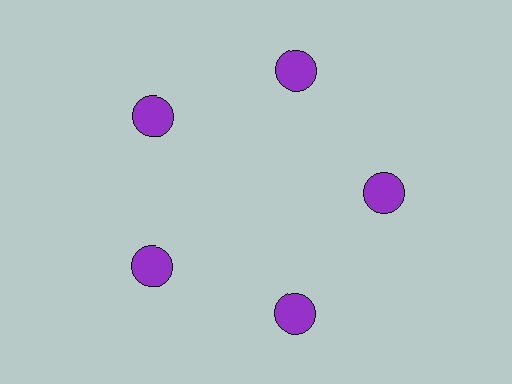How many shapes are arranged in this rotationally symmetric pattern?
There are 5 shapes, arranged in 5 groups of 1.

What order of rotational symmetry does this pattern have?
This pattern has 5-fold rotational symmetry.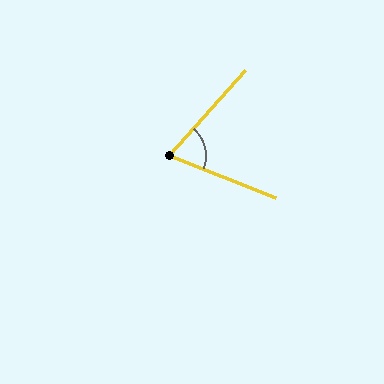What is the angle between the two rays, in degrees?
Approximately 70 degrees.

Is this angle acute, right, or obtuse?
It is acute.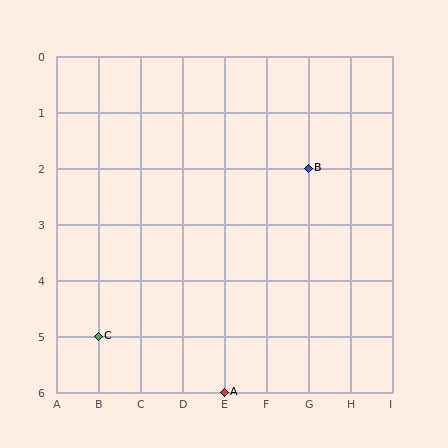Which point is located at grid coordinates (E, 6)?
Point A is at (E, 6).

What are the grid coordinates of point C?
Point C is at grid coordinates (B, 5).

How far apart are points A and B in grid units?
Points A and B are 2 columns and 4 rows apart (about 4.5 grid units diagonally).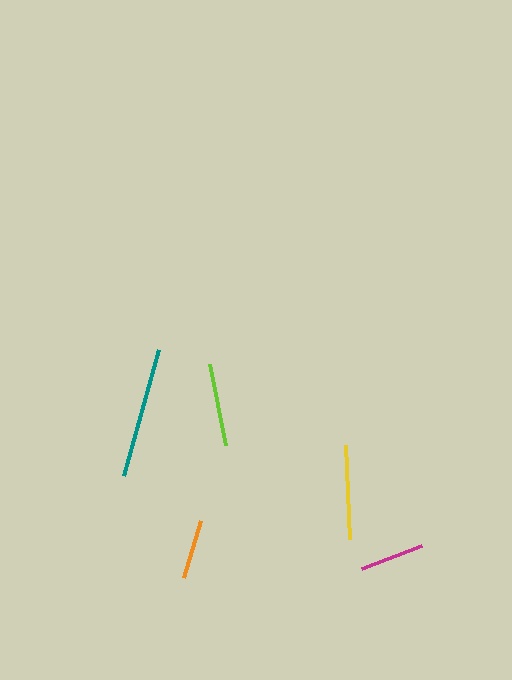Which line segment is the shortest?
The orange line is the shortest at approximately 60 pixels.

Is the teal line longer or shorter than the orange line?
The teal line is longer than the orange line.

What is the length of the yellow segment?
The yellow segment is approximately 94 pixels long.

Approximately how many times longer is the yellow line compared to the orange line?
The yellow line is approximately 1.6 times the length of the orange line.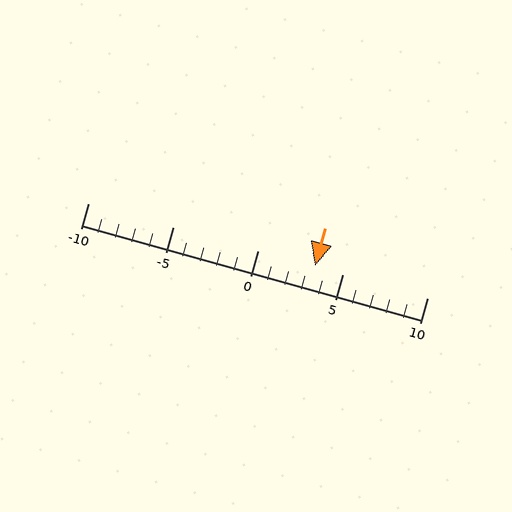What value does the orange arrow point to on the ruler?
The orange arrow points to approximately 3.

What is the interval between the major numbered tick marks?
The major tick marks are spaced 5 units apart.